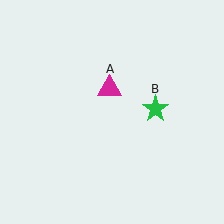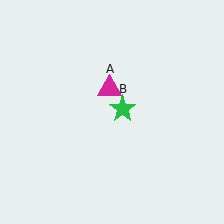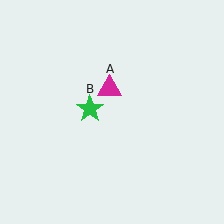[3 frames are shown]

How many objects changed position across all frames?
1 object changed position: green star (object B).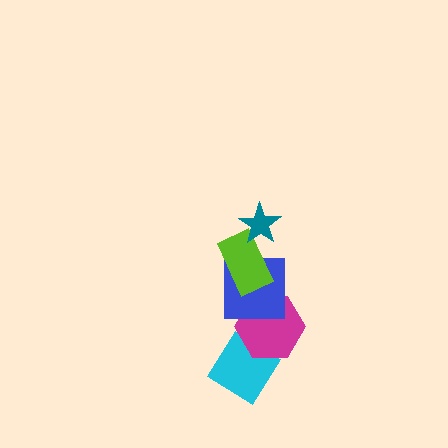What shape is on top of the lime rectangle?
The teal star is on top of the lime rectangle.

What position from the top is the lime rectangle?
The lime rectangle is 2nd from the top.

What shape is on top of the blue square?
The lime rectangle is on top of the blue square.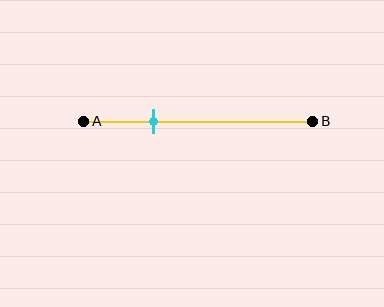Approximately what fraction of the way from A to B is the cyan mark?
The cyan mark is approximately 30% of the way from A to B.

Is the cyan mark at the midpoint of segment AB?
No, the mark is at about 30% from A, not at the 50% midpoint.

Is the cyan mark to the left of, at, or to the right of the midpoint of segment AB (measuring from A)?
The cyan mark is to the left of the midpoint of segment AB.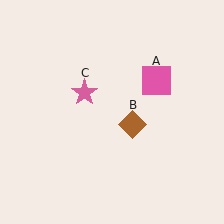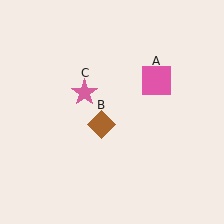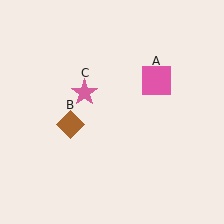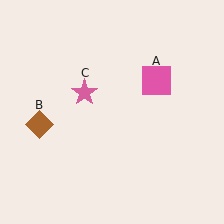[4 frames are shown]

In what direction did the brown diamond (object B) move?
The brown diamond (object B) moved left.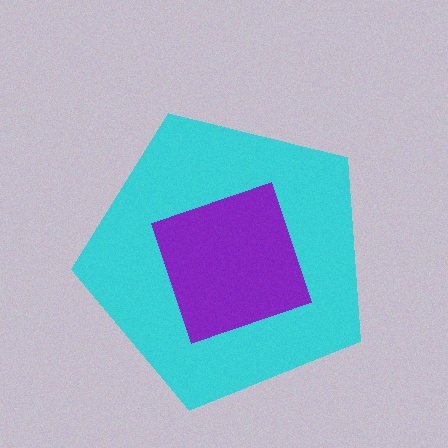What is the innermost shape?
The purple diamond.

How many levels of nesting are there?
2.